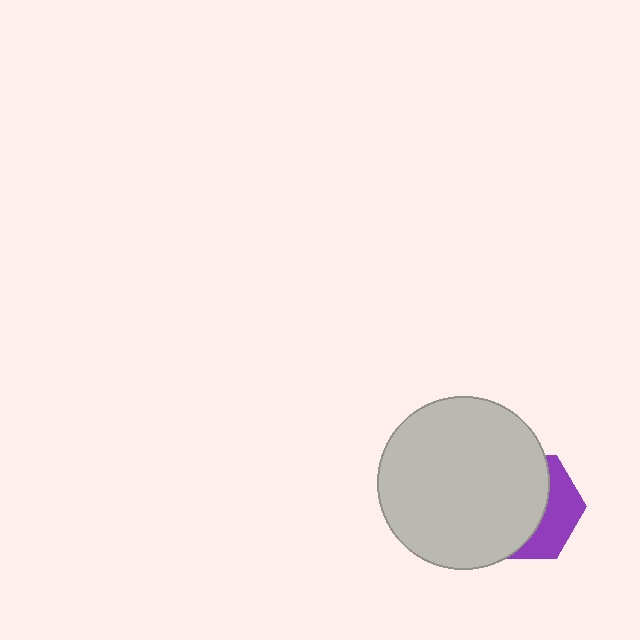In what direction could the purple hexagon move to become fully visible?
The purple hexagon could move right. That would shift it out from behind the light gray circle entirely.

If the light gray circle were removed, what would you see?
You would see the complete purple hexagon.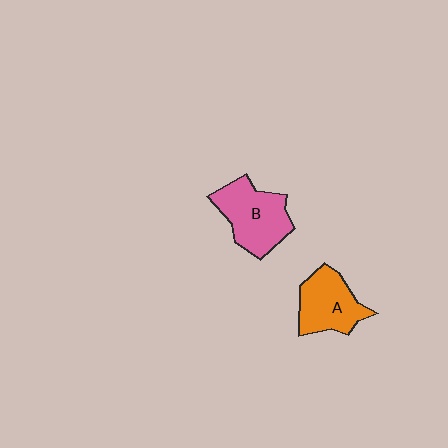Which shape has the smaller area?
Shape A (orange).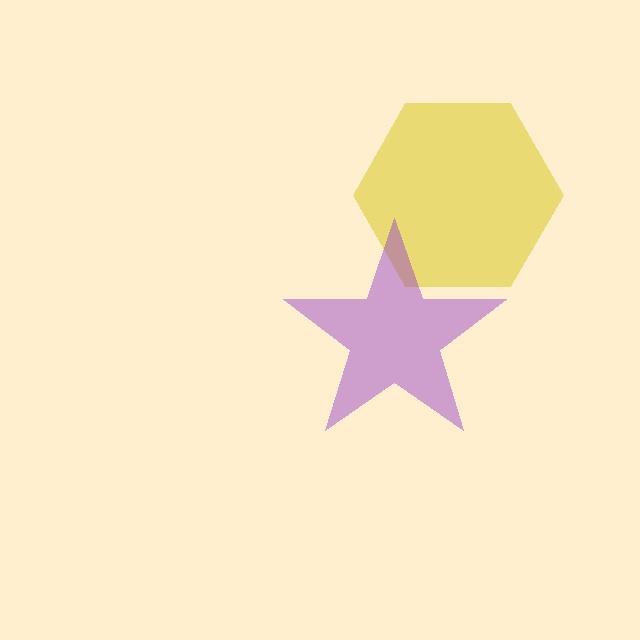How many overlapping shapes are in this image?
There are 2 overlapping shapes in the image.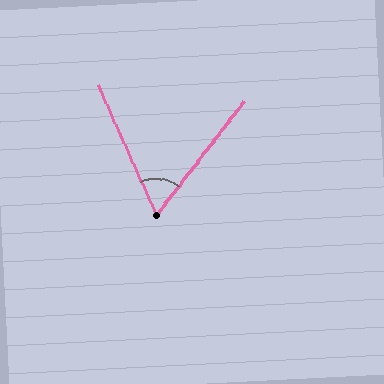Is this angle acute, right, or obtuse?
It is acute.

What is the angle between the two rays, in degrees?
Approximately 62 degrees.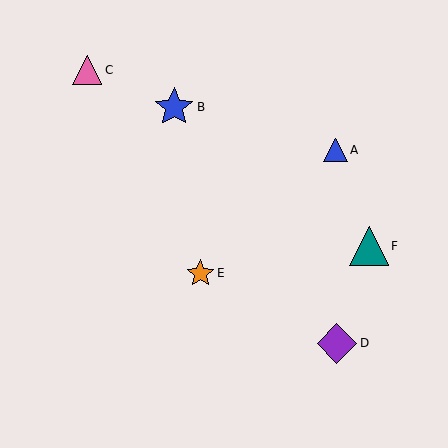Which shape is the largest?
The purple diamond (labeled D) is the largest.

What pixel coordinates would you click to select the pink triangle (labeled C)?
Click at (87, 70) to select the pink triangle C.